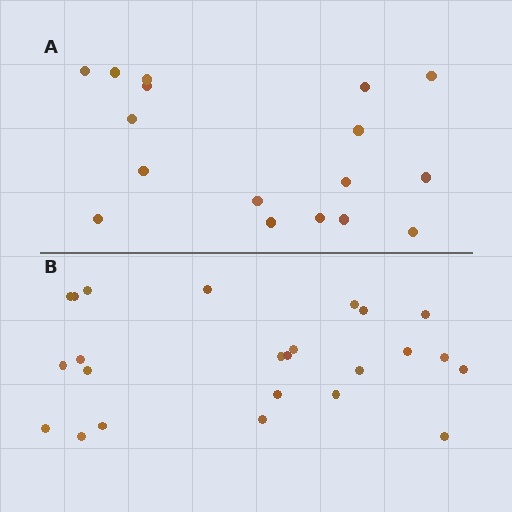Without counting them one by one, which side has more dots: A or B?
Region B (the bottom region) has more dots.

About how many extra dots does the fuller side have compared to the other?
Region B has roughly 8 or so more dots than region A.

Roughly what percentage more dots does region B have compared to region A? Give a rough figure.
About 40% more.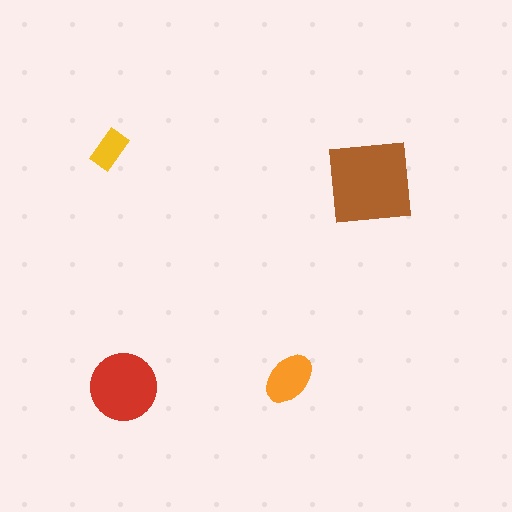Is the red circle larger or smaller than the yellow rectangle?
Larger.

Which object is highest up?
The yellow rectangle is topmost.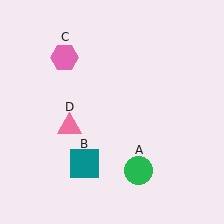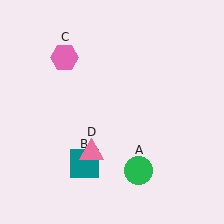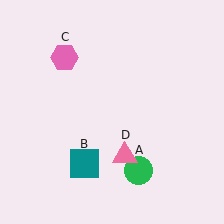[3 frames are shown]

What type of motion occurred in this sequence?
The pink triangle (object D) rotated counterclockwise around the center of the scene.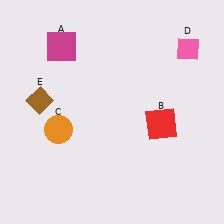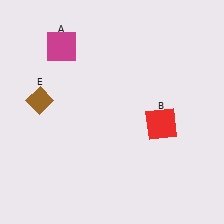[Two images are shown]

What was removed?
The pink diamond (D), the orange circle (C) were removed in Image 2.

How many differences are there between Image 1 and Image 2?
There are 2 differences between the two images.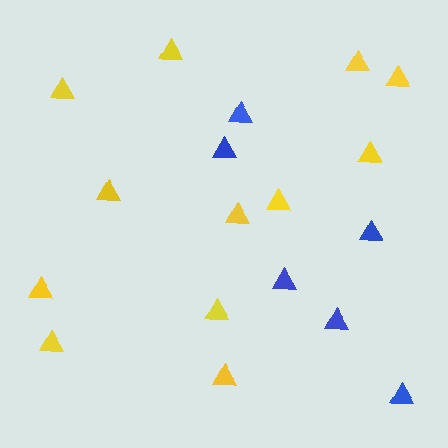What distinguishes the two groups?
There are 2 groups: one group of blue triangles (6) and one group of yellow triangles (12).